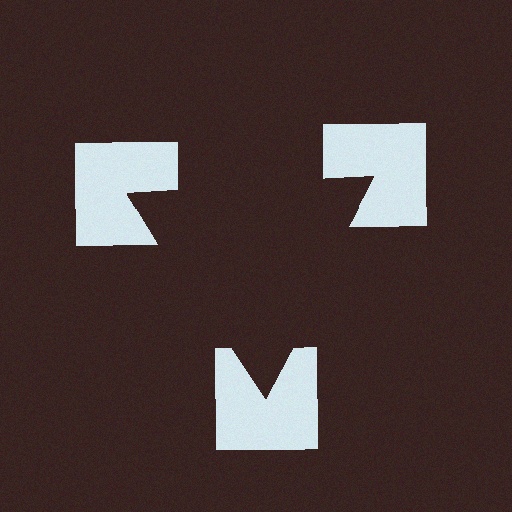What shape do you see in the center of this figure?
An illusory triangle — its edges are inferred from the aligned wedge cuts in the notched squares, not physically drawn.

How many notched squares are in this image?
There are 3 — one at each vertex of the illusory triangle.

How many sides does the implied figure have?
3 sides.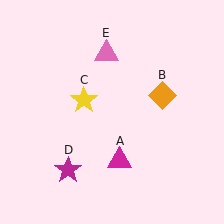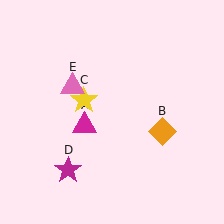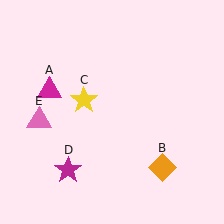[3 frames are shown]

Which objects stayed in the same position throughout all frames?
Yellow star (object C) and magenta star (object D) remained stationary.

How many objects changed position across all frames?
3 objects changed position: magenta triangle (object A), orange diamond (object B), pink triangle (object E).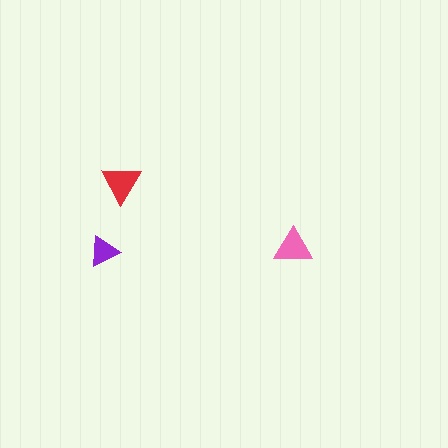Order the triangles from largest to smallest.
the red one, the pink one, the purple one.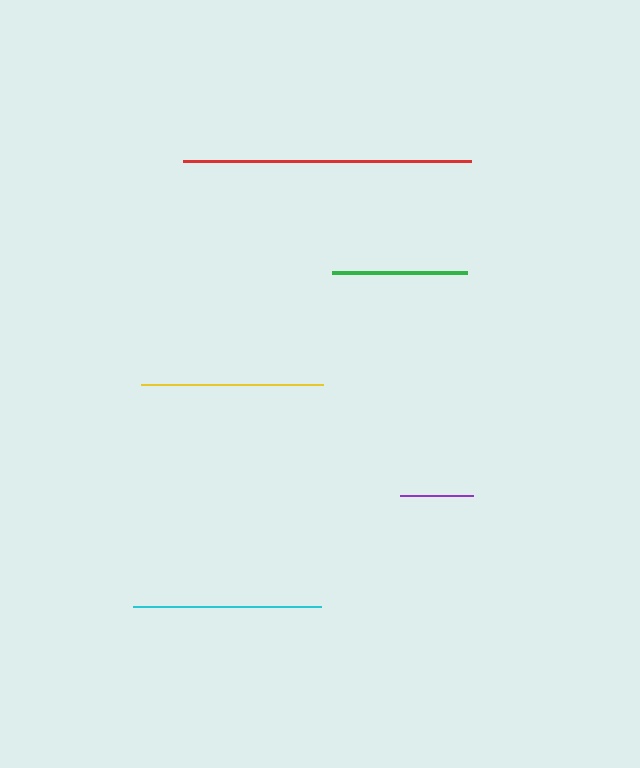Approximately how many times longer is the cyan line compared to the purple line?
The cyan line is approximately 2.6 times the length of the purple line.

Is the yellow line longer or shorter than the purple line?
The yellow line is longer than the purple line.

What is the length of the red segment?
The red segment is approximately 288 pixels long.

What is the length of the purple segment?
The purple segment is approximately 73 pixels long.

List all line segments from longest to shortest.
From longest to shortest: red, cyan, yellow, green, purple.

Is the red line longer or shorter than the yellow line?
The red line is longer than the yellow line.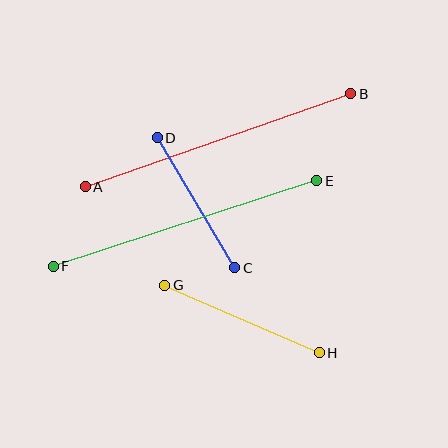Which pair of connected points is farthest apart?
Points A and B are farthest apart.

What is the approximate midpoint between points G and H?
The midpoint is at approximately (242, 319) pixels.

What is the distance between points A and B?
The distance is approximately 281 pixels.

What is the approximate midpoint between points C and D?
The midpoint is at approximately (196, 203) pixels.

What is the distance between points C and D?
The distance is approximately 151 pixels.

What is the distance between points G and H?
The distance is approximately 168 pixels.